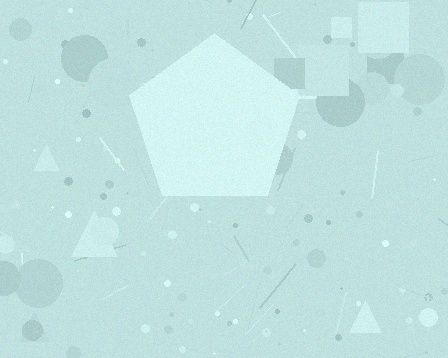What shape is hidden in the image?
A pentagon is hidden in the image.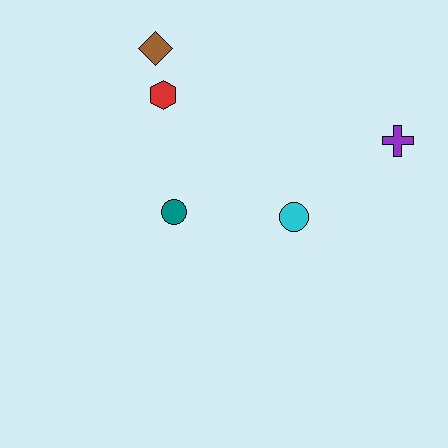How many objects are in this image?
There are 5 objects.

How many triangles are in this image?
There are no triangles.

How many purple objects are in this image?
There is 1 purple object.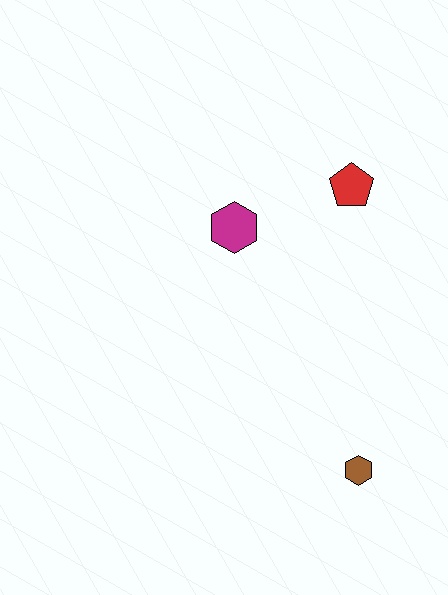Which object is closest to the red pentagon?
The magenta hexagon is closest to the red pentagon.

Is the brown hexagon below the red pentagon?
Yes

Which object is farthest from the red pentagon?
The brown hexagon is farthest from the red pentagon.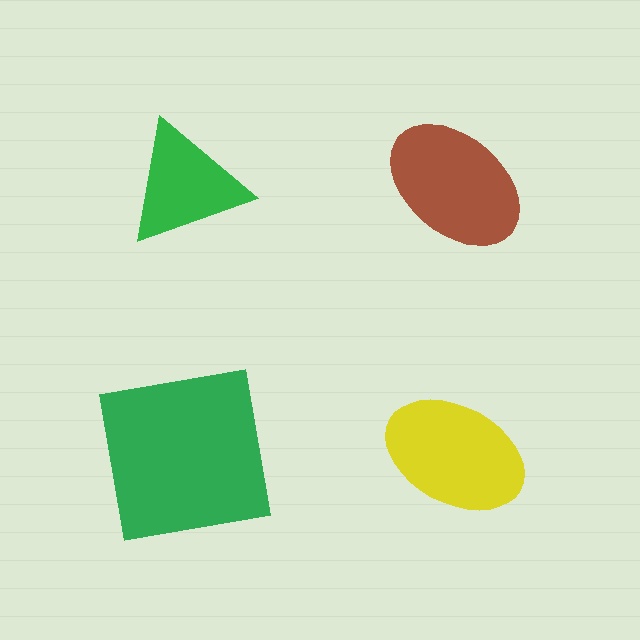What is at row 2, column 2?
A yellow ellipse.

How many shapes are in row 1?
2 shapes.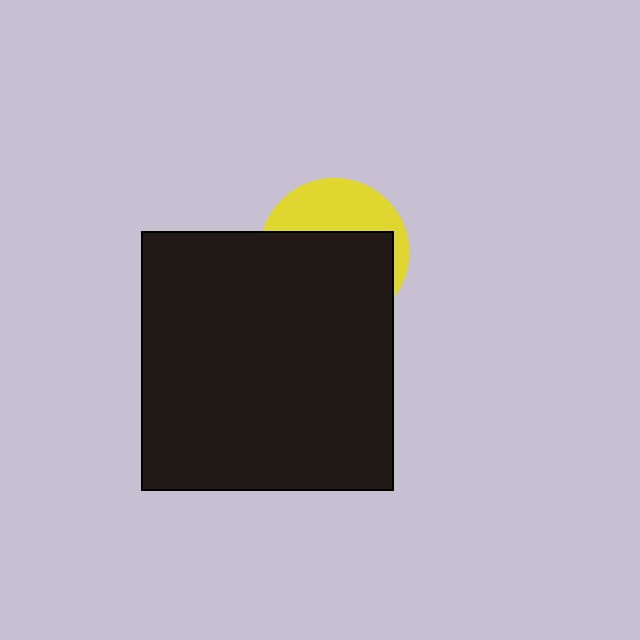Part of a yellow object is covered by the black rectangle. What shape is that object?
It is a circle.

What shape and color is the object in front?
The object in front is a black rectangle.